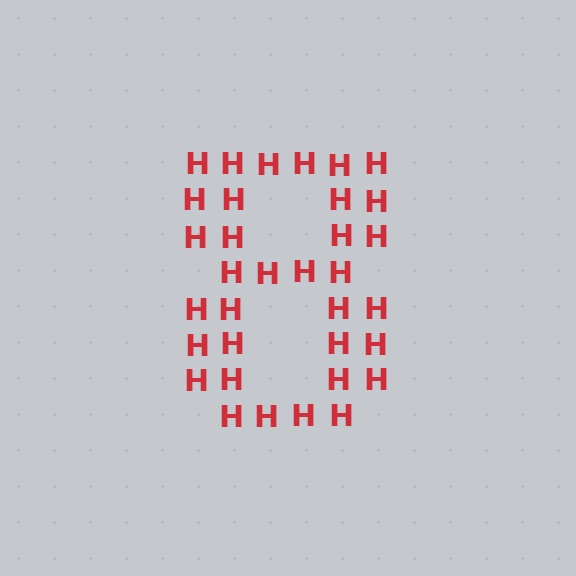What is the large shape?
The large shape is the digit 8.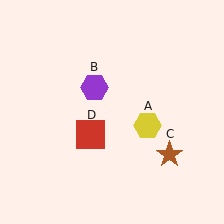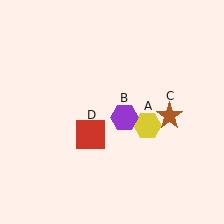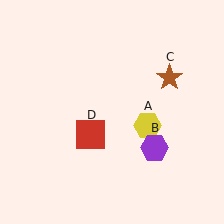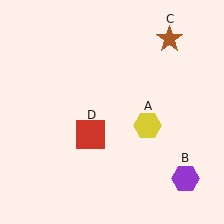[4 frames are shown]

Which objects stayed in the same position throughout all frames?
Yellow hexagon (object A) and red square (object D) remained stationary.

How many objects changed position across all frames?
2 objects changed position: purple hexagon (object B), brown star (object C).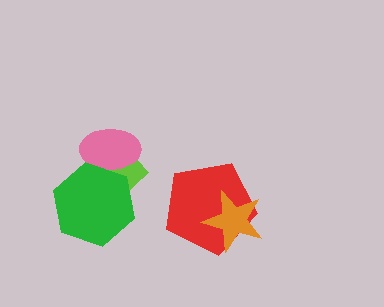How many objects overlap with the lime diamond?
2 objects overlap with the lime diamond.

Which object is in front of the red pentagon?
The orange star is in front of the red pentagon.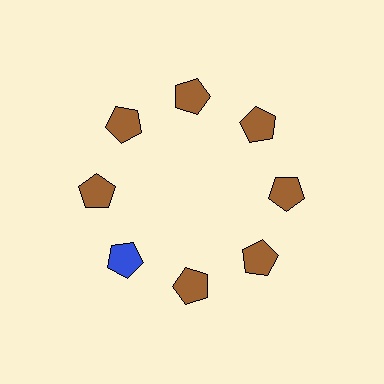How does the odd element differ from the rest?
It has a different color: blue instead of brown.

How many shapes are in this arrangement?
There are 8 shapes arranged in a ring pattern.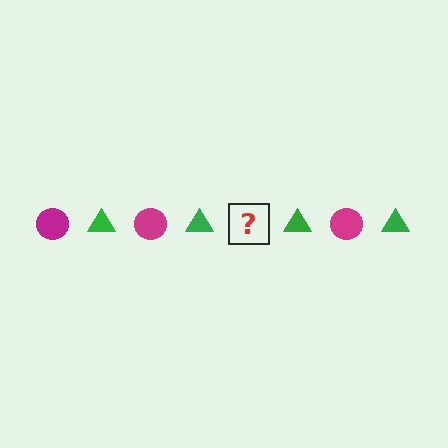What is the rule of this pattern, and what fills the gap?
The rule is that the pattern alternates between magenta circle and green triangle. The gap should be filled with a magenta circle.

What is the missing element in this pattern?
The missing element is a magenta circle.